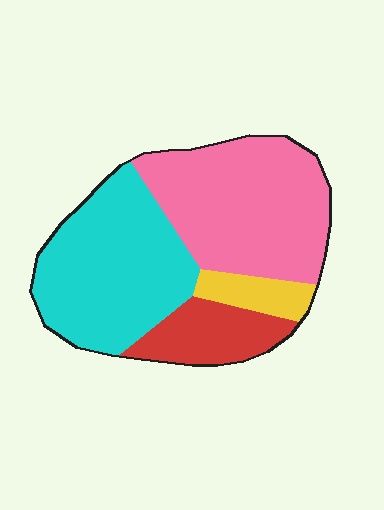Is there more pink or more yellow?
Pink.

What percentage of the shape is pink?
Pink takes up between a third and a half of the shape.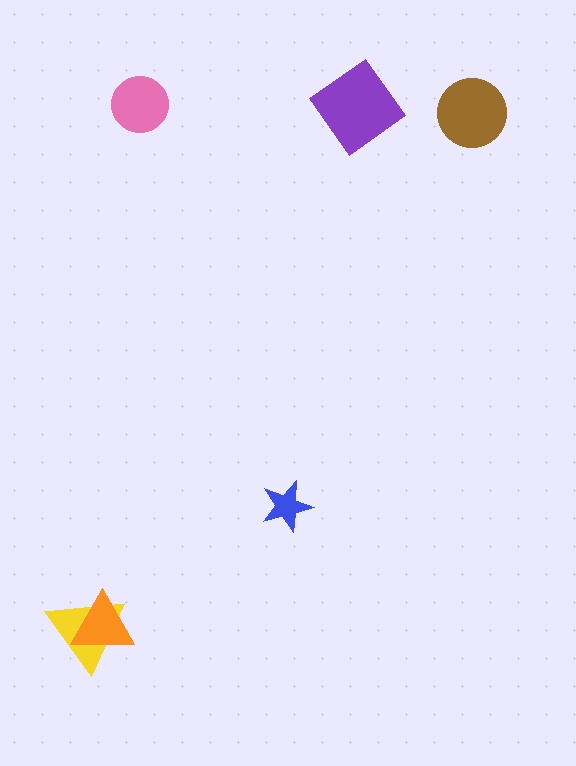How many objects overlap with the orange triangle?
1 object overlaps with the orange triangle.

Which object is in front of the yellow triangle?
The orange triangle is in front of the yellow triangle.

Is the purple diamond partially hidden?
No, no other shape covers it.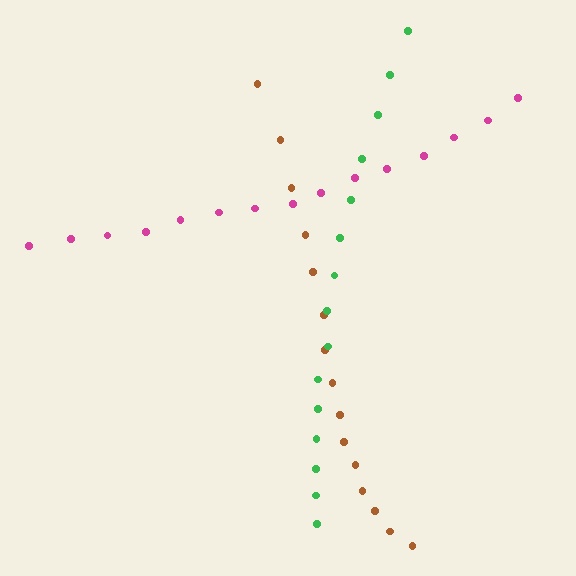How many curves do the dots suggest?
There are 3 distinct paths.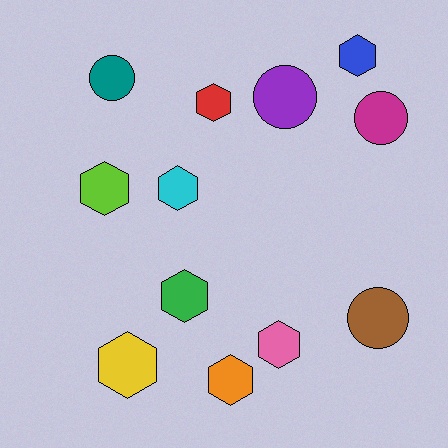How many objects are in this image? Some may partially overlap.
There are 12 objects.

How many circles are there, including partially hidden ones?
There are 4 circles.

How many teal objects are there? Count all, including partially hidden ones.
There is 1 teal object.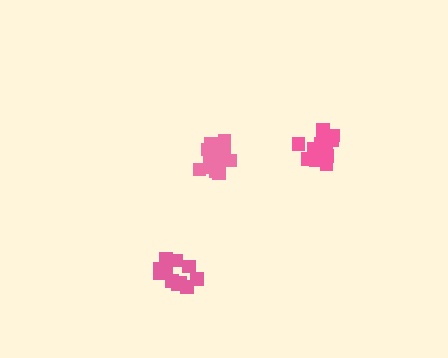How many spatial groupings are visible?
There are 3 spatial groupings.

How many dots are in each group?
Group 1: 11 dots, Group 2: 14 dots, Group 3: 12 dots (37 total).